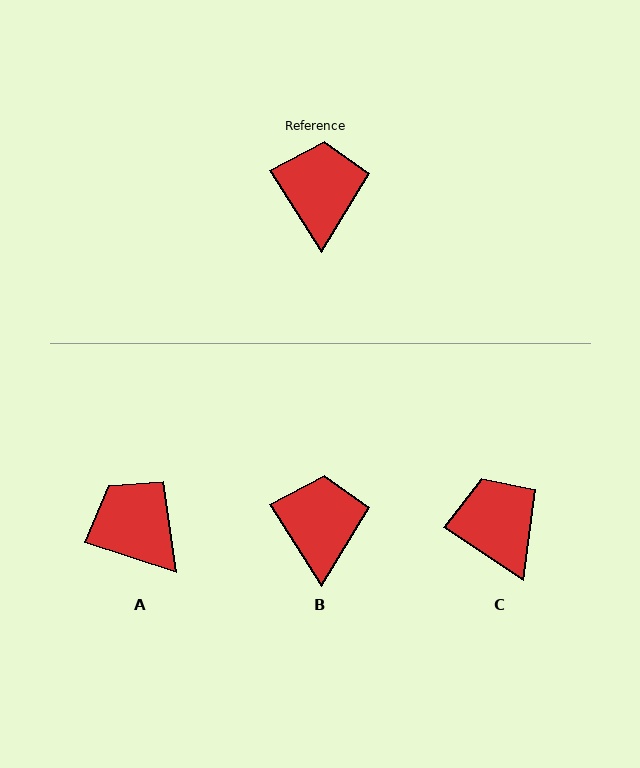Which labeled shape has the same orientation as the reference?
B.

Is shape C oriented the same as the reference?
No, it is off by about 24 degrees.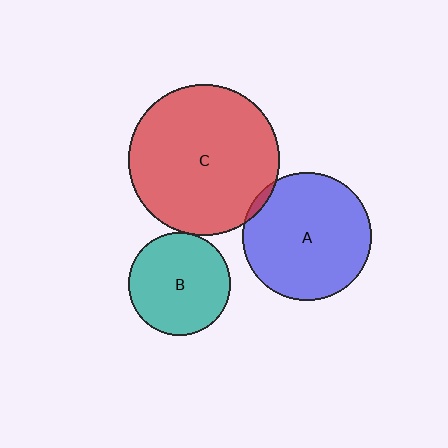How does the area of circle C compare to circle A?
Approximately 1.4 times.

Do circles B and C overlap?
Yes.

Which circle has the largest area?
Circle C (red).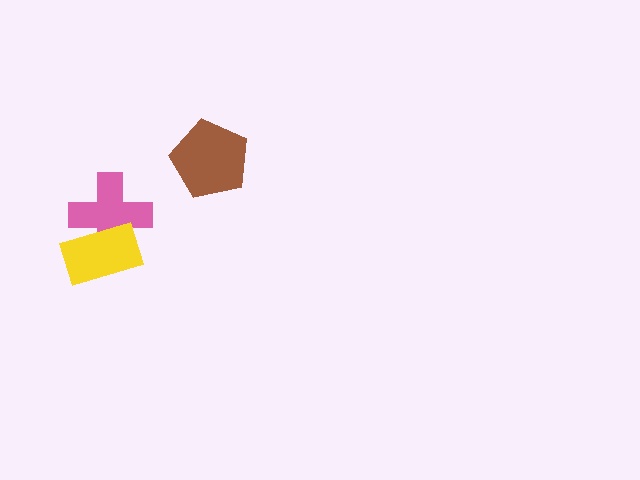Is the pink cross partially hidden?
Yes, it is partially covered by another shape.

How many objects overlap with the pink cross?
1 object overlaps with the pink cross.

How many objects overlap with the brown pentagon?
0 objects overlap with the brown pentagon.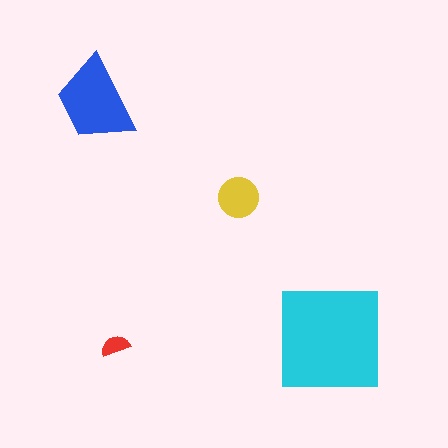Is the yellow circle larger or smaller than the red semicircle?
Larger.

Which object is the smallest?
The red semicircle.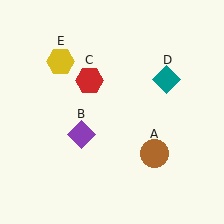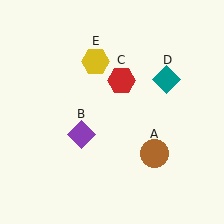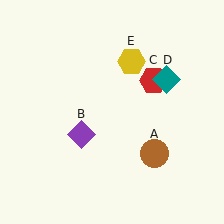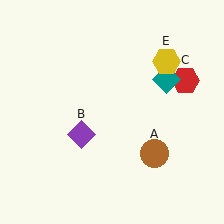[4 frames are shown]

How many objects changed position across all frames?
2 objects changed position: red hexagon (object C), yellow hexagon (object E).